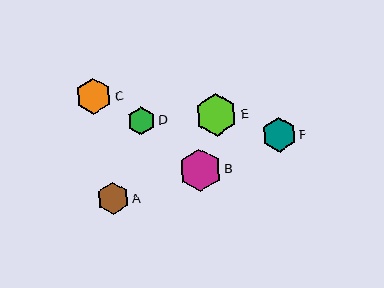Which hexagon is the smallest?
Hexagon D is the smallest with a size of approximately 27 pixels.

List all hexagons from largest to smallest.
From largest to smallest: E, B, C, F, A, D.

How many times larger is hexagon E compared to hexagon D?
Hexagon E is approximately 1.6 times the size of hexagon D.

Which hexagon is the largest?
Hexagon E is the largest with a size of approximately 43 pixels.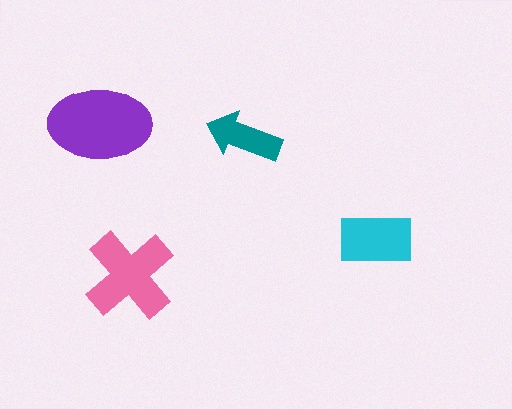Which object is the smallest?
The teal arrow.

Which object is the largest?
The purple ellipse.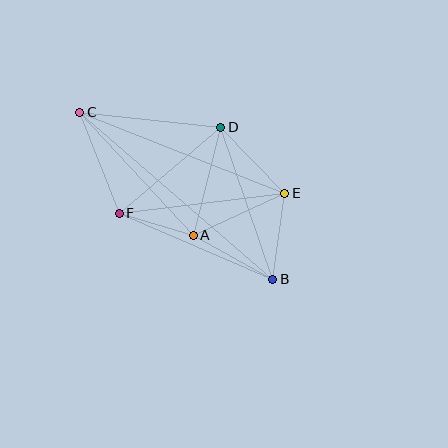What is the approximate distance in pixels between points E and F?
The distance between E and F is approximately 167 pixels.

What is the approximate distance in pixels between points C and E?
The distance between C and E is approximately 221 pixels.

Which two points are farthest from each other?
Points B and C are farthest from each other.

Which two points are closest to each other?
Points A and F are closest to each other.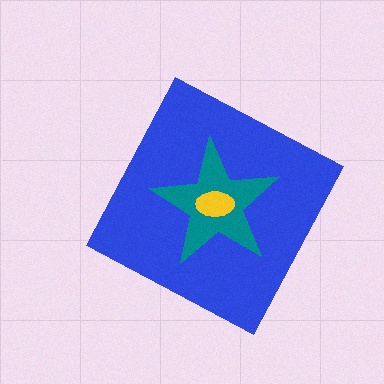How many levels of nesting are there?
3.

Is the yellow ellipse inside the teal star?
Yes.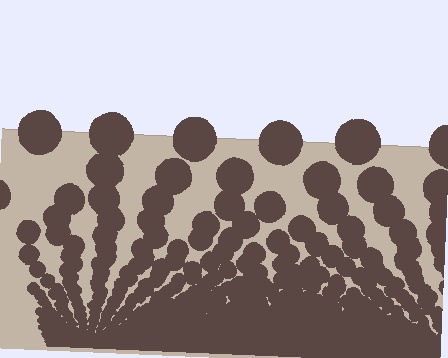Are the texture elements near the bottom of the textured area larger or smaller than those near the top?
Smaller. The gradient is inverted — elements near the bottom are smaller and denser.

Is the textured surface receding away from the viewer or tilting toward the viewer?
The surface appears to tilt toward the viewer. Texture elements get larger and sparser toward the top.